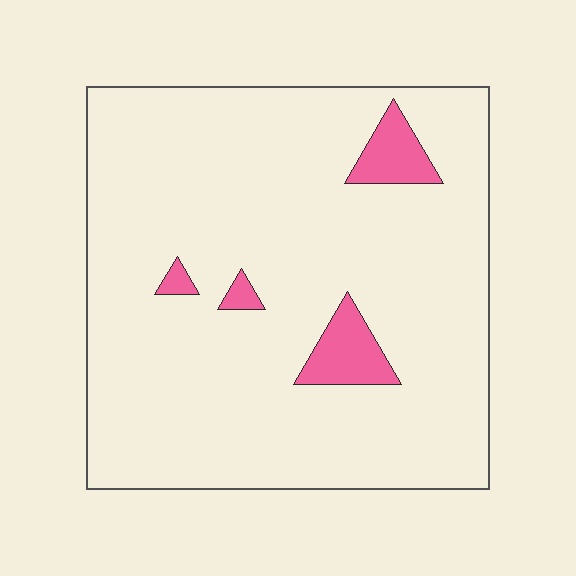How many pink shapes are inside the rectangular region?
4.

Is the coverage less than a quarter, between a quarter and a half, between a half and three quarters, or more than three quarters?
Less than a quarter.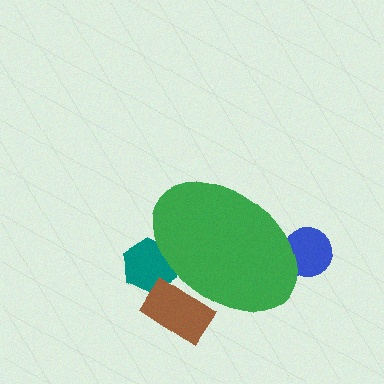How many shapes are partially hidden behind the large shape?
3 shapes are partially hidden.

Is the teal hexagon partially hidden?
Yes, the teal hexagon is partially hidden behind the green ellipse.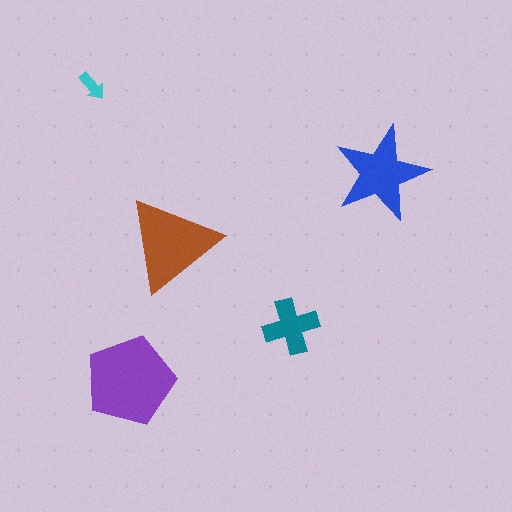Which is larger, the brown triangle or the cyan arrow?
The brown triangle.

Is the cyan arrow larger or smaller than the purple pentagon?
Smaller.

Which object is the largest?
The purple pentagon.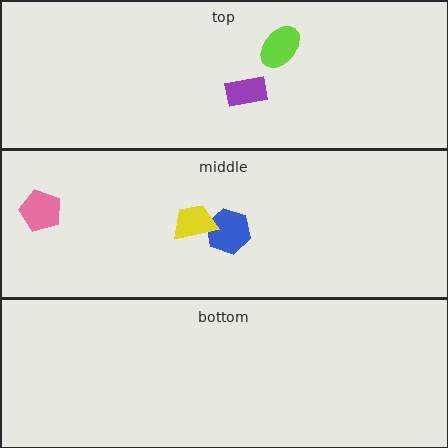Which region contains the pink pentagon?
The middle region.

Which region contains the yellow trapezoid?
The middle region.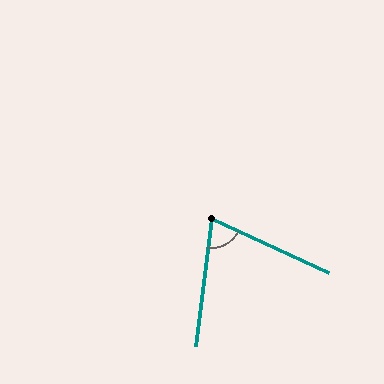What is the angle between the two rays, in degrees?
Approximately 72 degrees.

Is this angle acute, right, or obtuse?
It is acute.